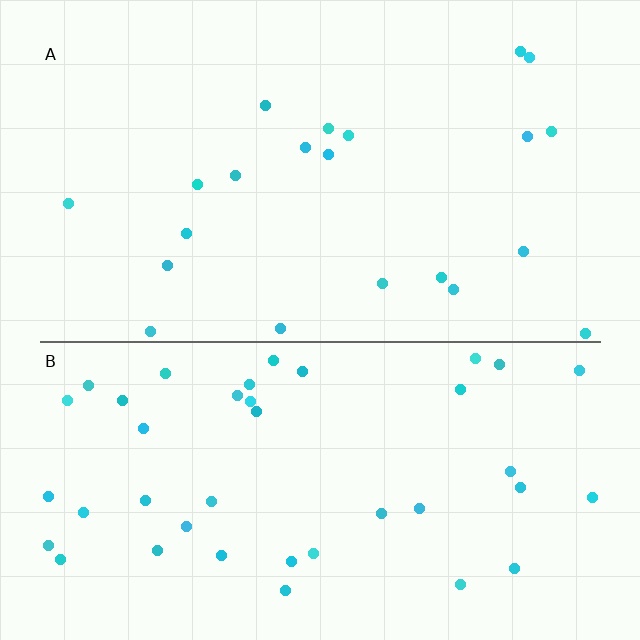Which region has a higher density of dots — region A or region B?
B (the bottom).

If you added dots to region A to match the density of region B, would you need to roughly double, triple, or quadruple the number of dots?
Approximately double.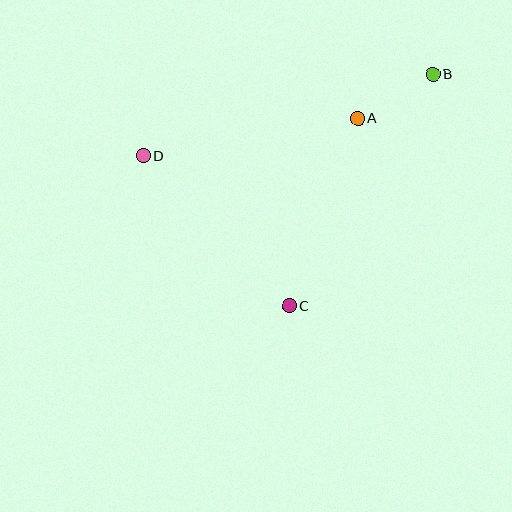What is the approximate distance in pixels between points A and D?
The distance between A and D is approximately 218 pixels.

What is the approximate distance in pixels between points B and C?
The distance between B and C is approximately 273 pixels.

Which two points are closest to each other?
Points A and B are closest to each other.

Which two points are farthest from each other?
Points B and D are farthest from each other.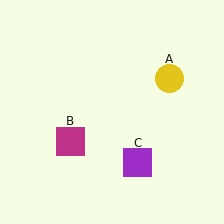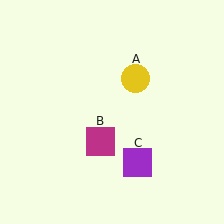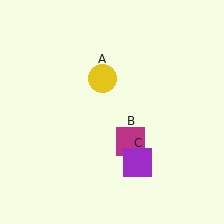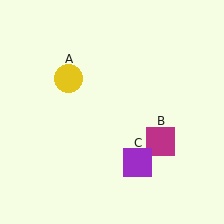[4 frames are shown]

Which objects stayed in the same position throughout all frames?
Purple square (object C) remained stationary.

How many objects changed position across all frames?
2 objects changed position: yellow circle (object A), magenta square (object B).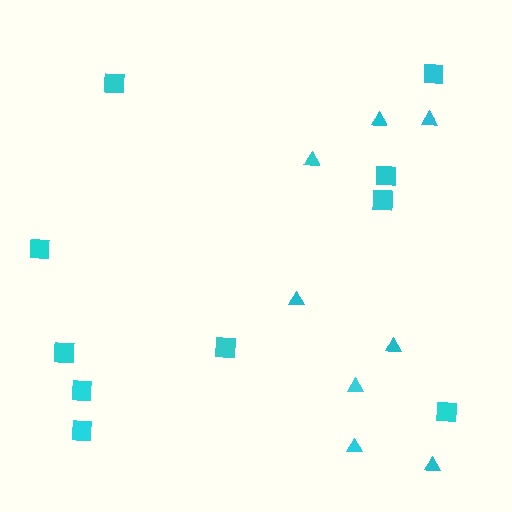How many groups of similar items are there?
There are 2 groups: one group of triangles (8) and one group of squares (10).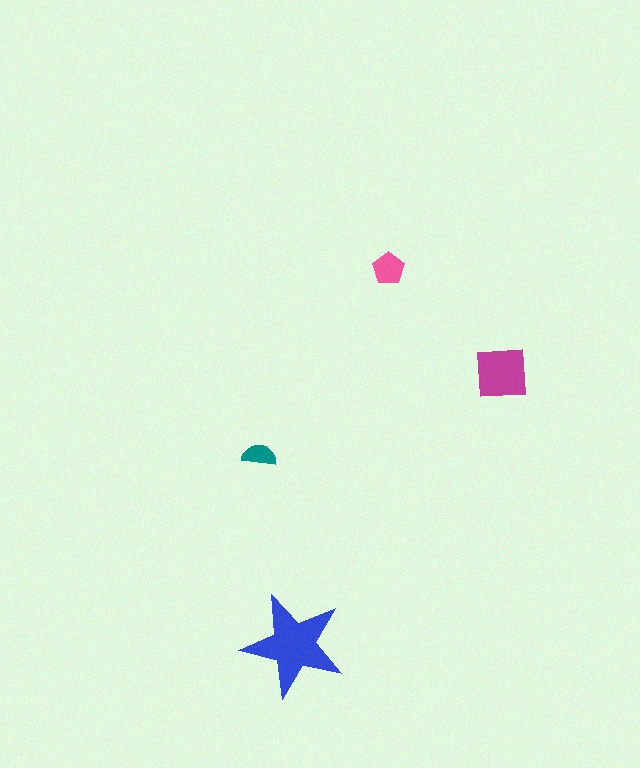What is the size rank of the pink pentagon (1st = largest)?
3rd.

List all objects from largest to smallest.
The blue star, the magenta square, the pink pentagon, the teal semicircle.